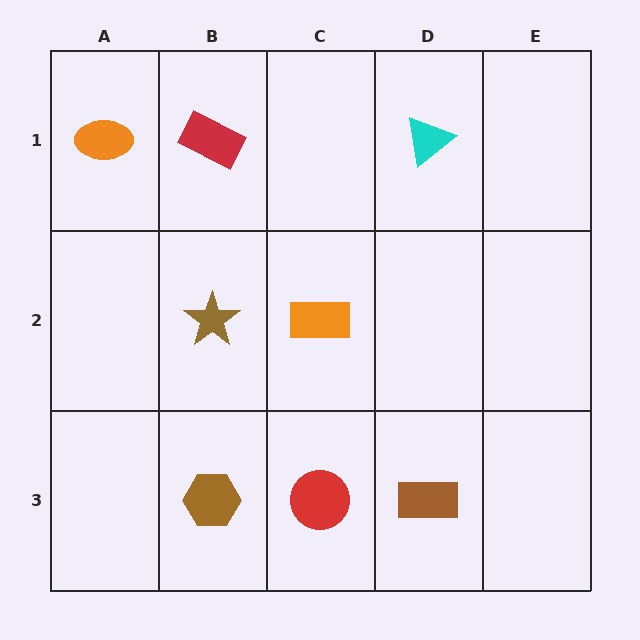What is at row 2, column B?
A brown star.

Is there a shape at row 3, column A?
No, that cell is empty.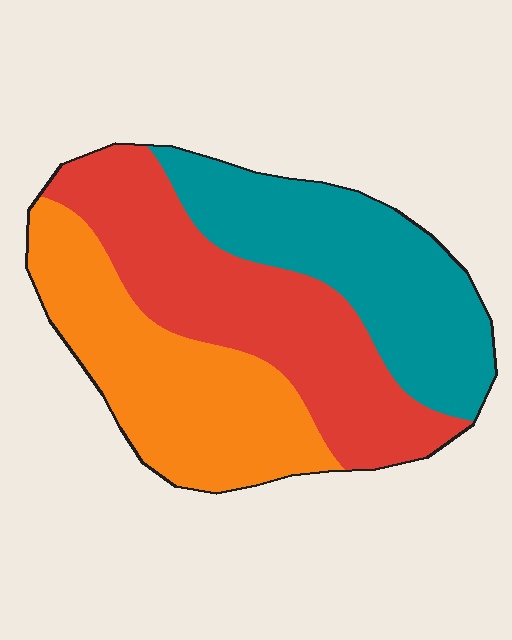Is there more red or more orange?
Red.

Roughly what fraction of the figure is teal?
Teal takes up about one third (1/3) of the figure.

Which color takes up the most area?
Red, at roughly 35%.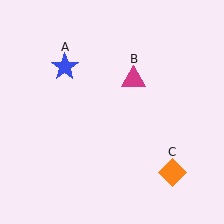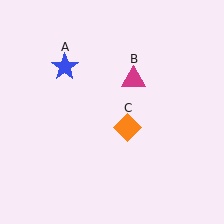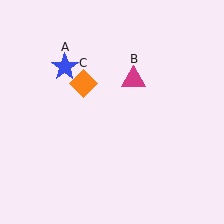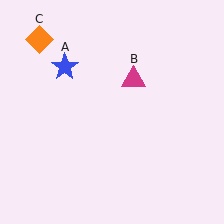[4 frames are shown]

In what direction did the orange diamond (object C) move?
The orange diamond (object C) moved up and to the left.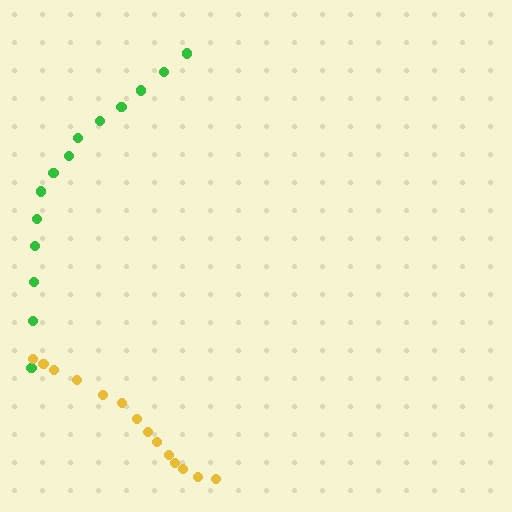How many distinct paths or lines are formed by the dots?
There are 2 distinct paths.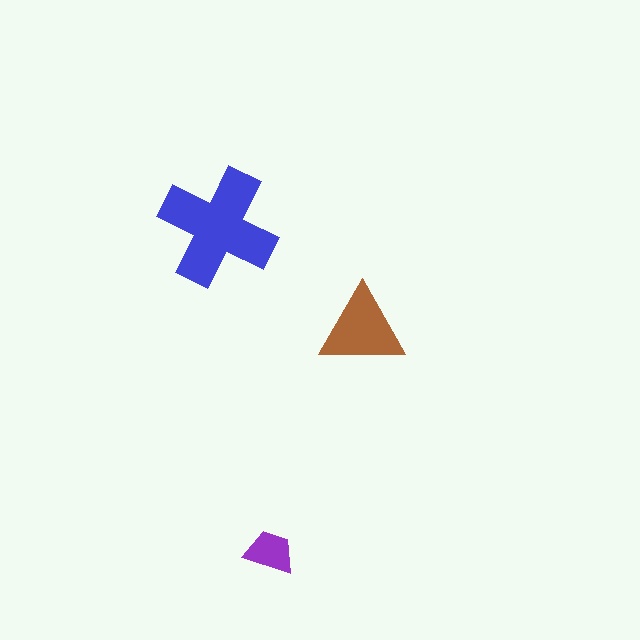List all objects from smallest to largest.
The purple trapezoid, the brown triangle, the blue cross.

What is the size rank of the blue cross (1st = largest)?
1st.